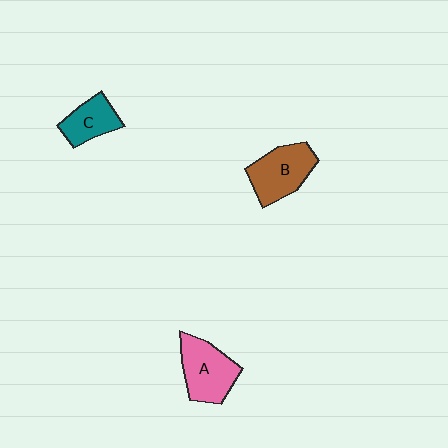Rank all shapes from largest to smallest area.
From largest to smallest: A (pink), B (brown), C (teal).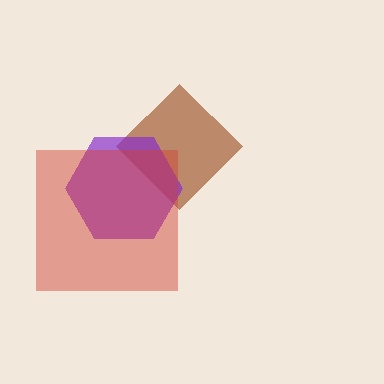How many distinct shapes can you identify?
There are 3 distinct shapes: a brown diamond, a purple hexagon, a red square.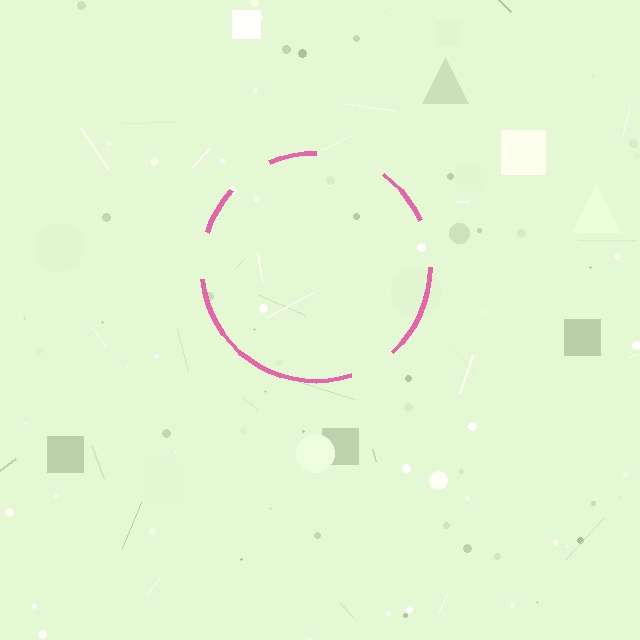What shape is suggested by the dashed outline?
The dashed outline suggests a circle.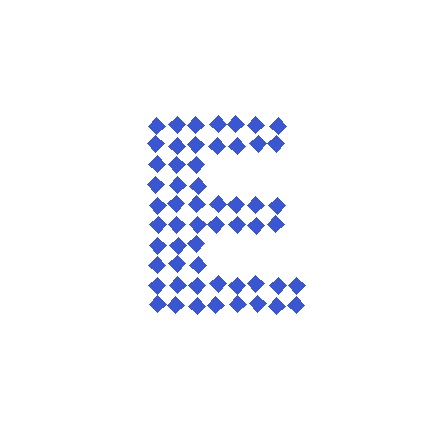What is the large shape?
The large shape is the letter E.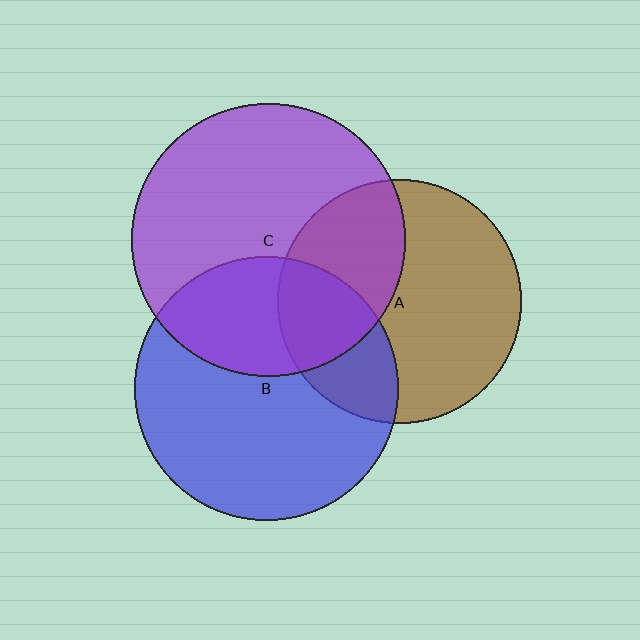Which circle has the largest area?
Circle C (purple).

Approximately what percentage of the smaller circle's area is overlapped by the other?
Approximately 35%.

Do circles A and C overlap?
Yes.